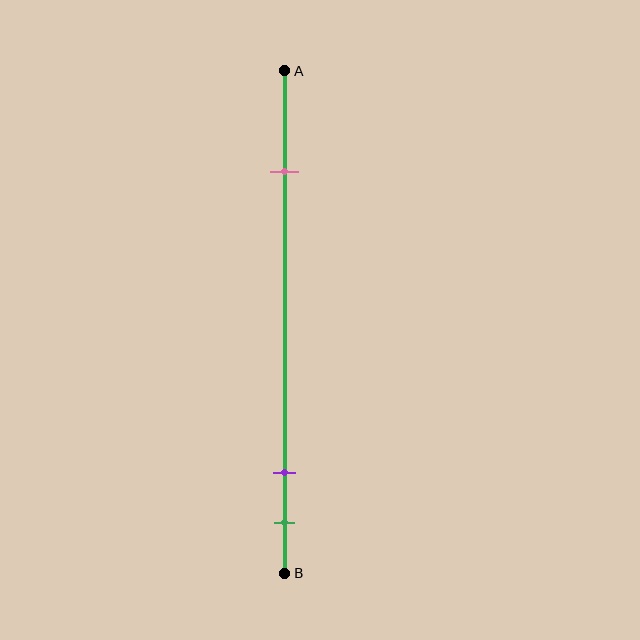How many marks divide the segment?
There are 3 marks dividing the segment.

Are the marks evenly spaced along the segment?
No, the marks are not evenly spaced.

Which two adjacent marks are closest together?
The purple and green marks are the closest adjacent pair.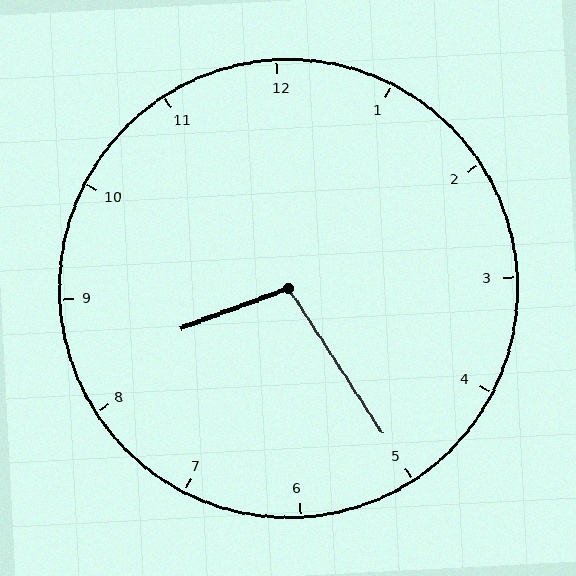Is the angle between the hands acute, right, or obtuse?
It is obtuse.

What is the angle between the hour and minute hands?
Approximately 102 degrees.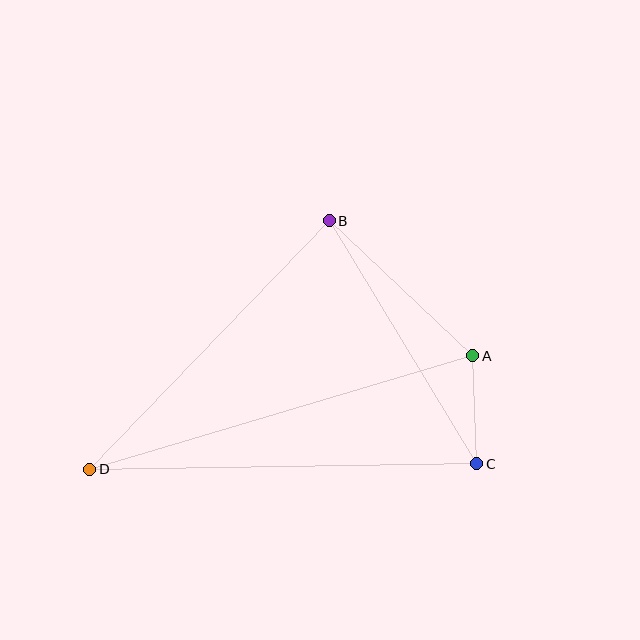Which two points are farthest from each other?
Points A and D are farthest from each other.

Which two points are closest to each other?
Points A and C are closest to each other.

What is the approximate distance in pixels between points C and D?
The distance between C and D is approximately 387 pixels.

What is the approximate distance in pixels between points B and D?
The distance between B and D is approximately 345 pixels.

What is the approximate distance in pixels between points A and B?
The distance between A and B is approximately 197 pixels.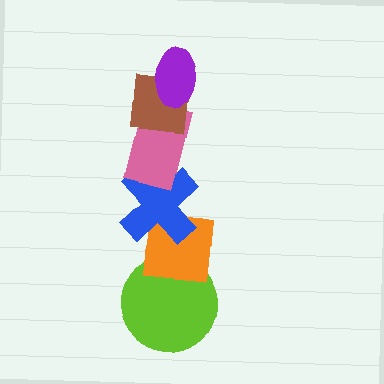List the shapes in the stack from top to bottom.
From top to bottom: the purple ellipse, the brown square, the pink rectangle, the blue cross, the orange square, the lime circle.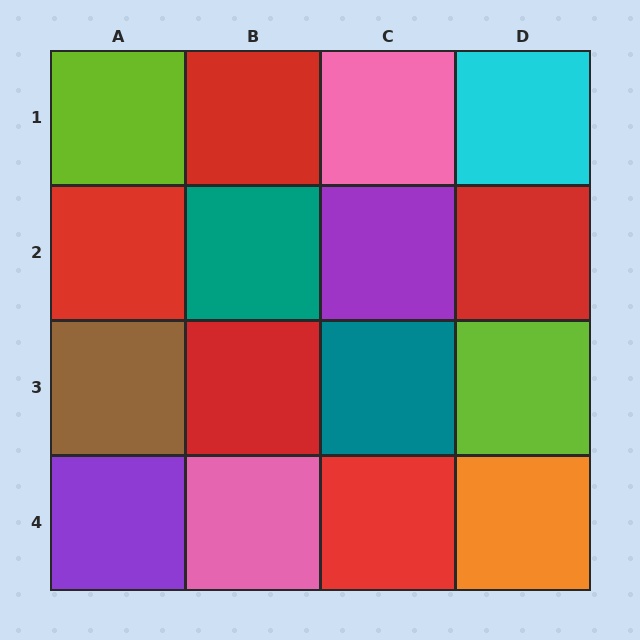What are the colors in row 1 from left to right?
Lime, red, pink, cyan.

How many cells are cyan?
1 cell is cyan.